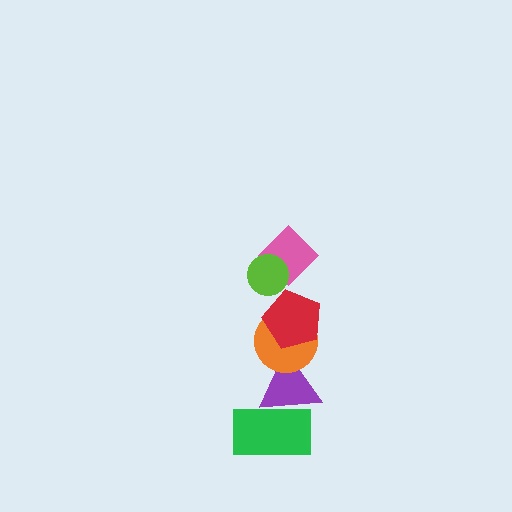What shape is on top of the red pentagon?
The pink diamond is on top of the red pentagon.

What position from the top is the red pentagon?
The red pentagon is 3rd from the top.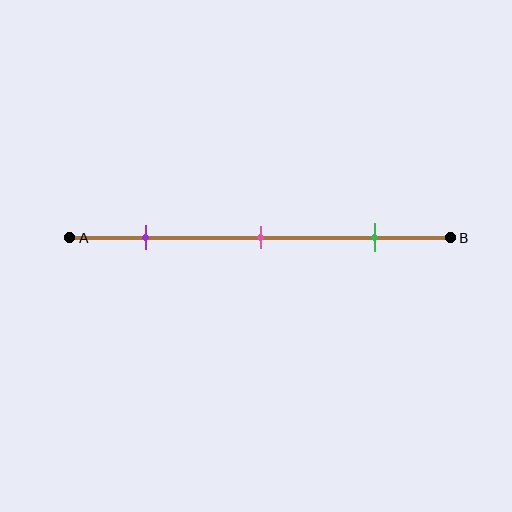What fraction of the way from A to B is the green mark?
The green mark is approximately 80% (0.8) of the way from A to B.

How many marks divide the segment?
There are 3 marks dividing the segment.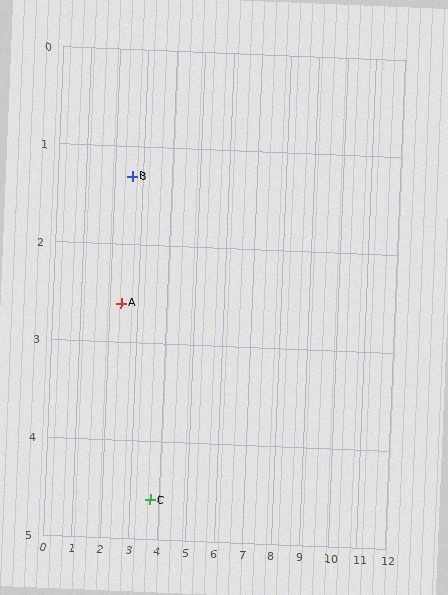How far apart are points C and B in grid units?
Points C and B are about 3.5 grid units apart.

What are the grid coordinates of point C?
Point C is at approximately (3.7, 4.6).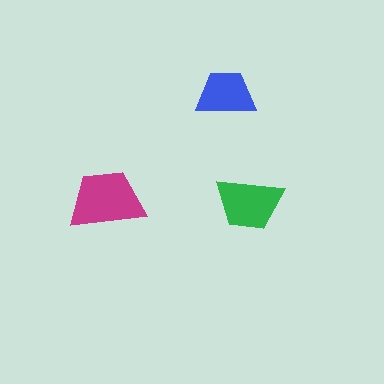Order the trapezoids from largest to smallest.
the magenta one, the green one, the blue one.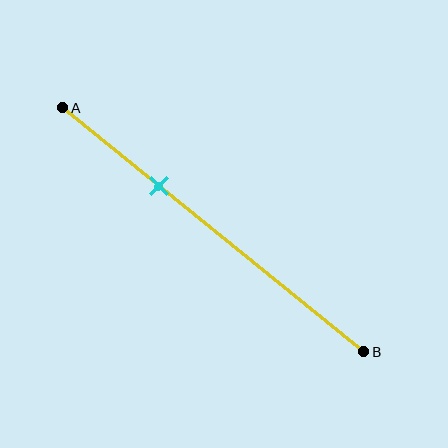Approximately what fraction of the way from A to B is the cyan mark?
The cyan mark is approximately 30% of the way from A to B.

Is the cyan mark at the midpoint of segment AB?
No, the mark is at about 30% from A, not at the 50% midpoint.